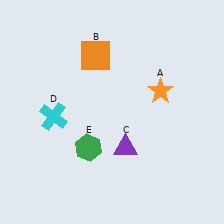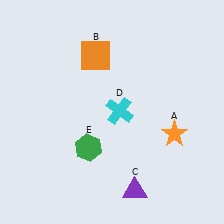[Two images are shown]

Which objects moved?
The objects that moved are: the orange star (A), the purple triangle (C), the cyan cross (D).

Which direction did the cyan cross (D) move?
The cyan cross (D) moved right.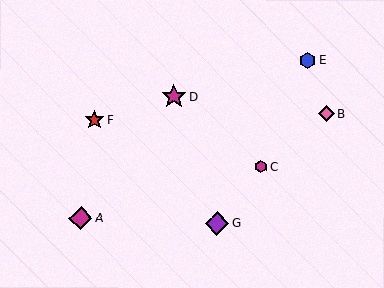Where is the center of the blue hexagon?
The center of the blue hexagon is at (307, 60).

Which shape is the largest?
The magenta star (labeled D) is the largest.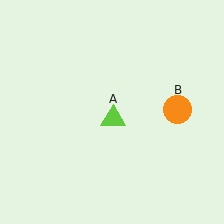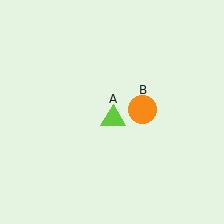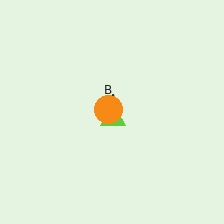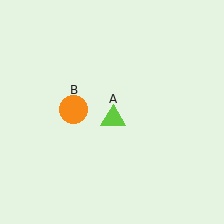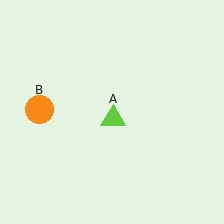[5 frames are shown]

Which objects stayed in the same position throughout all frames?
Lime triangle (object A) remained stationary.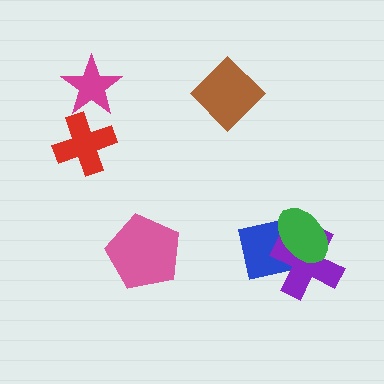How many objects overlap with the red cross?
0 objects overlap with the red cross.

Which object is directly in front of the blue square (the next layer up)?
The purple cross is directly in front of the blue square.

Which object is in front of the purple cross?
The green ellipse is in front of the purple cross.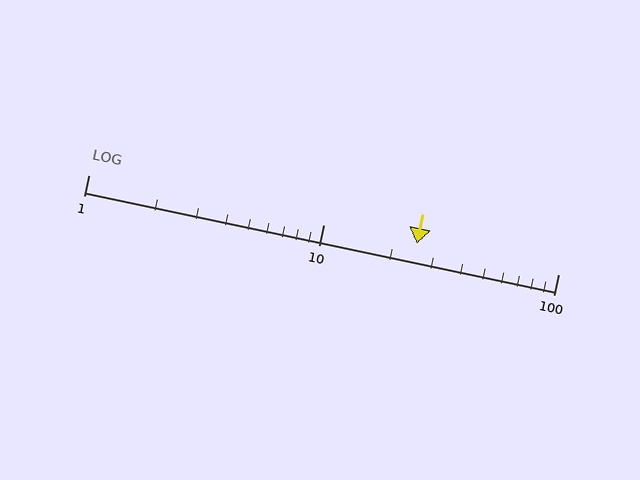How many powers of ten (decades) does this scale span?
The scale spans 2 decades, from 1 to 100.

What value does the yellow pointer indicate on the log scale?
The pointer indicates approximately 25.